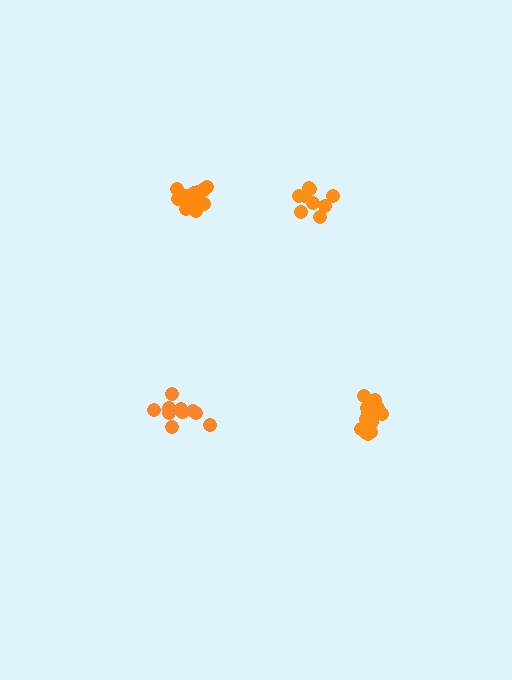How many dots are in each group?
Group 1: 15 dots, Group 2: 9 dots, Group 3: 14 dots, Group 4: 11 dots (49 total).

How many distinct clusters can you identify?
There are 4 distinct clusters.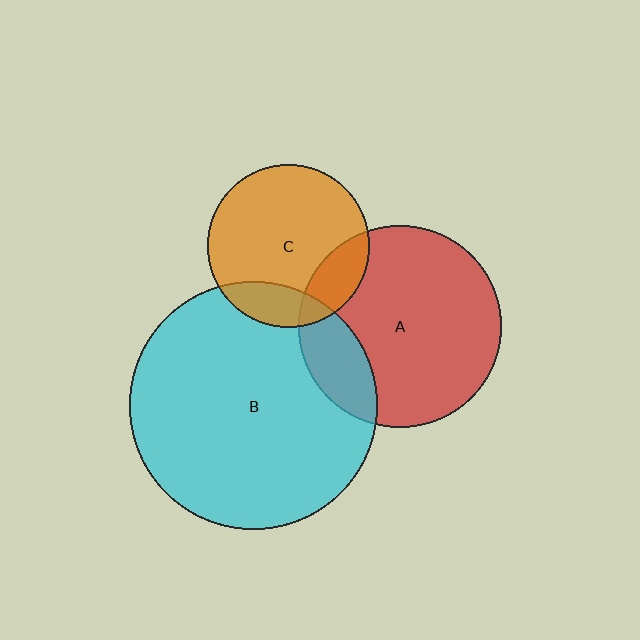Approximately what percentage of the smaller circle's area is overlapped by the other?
Approximately 20%.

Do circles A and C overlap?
Yes.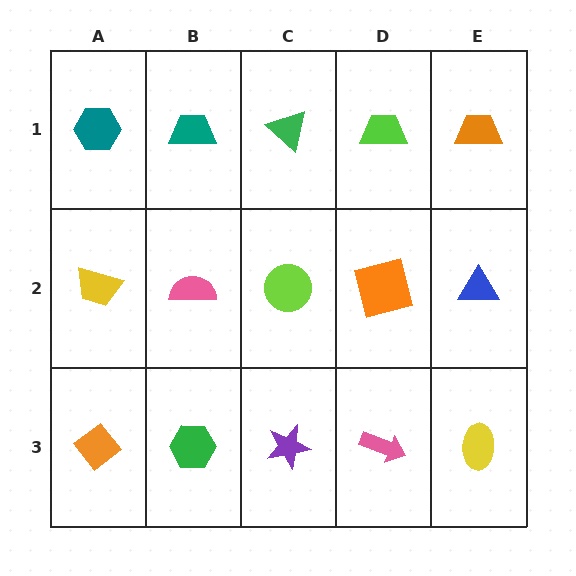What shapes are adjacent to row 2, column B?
A teal trapezoid (row 1, column B), a green hexagon (row 3, column B), a yellow trapezoid (row 2, column A), a lime circle (row 2, column C).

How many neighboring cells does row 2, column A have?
3.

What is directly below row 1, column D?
An orange square.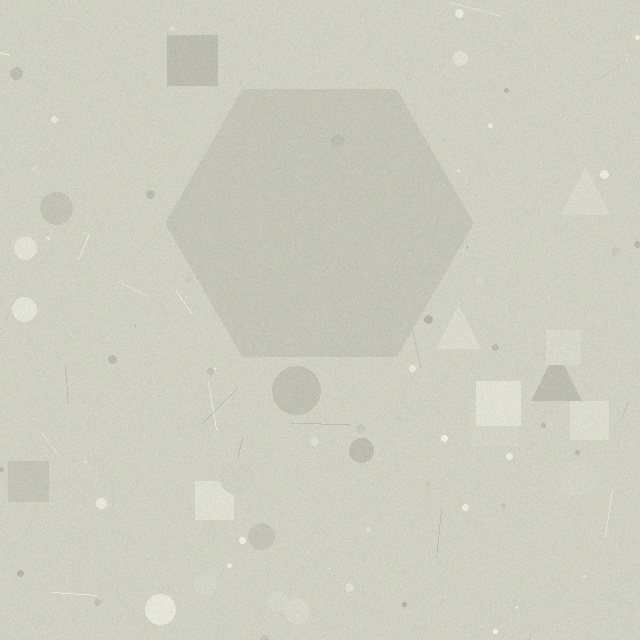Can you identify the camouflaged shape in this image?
The camouflaged shape is a hexagon.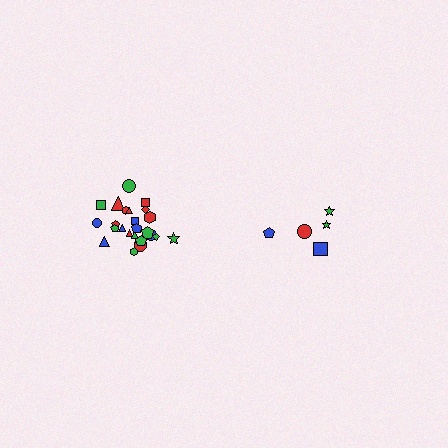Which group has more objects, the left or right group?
The left group.